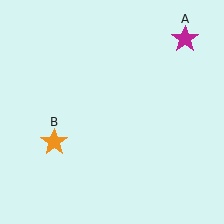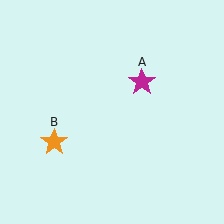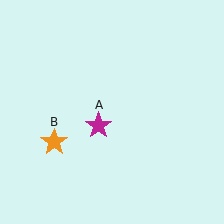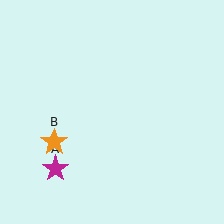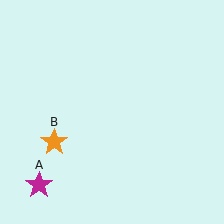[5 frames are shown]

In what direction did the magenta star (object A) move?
The magenta star (object A) moved down and to the left.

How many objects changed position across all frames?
1 object changed position: magenta star (object A).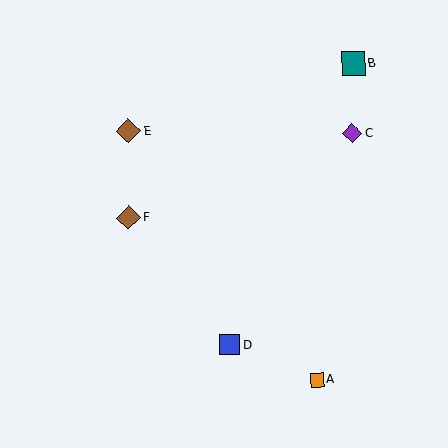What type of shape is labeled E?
Shape E is a brown diamond.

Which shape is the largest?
The brown diamond (labeled E) is the largest.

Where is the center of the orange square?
The center of the orange square is at (317, 380).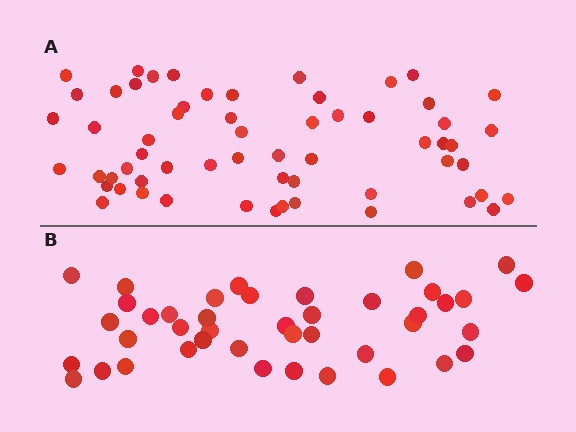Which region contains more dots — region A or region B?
Region A (the top region) has more dots.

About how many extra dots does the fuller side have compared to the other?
Region A has approximately 20 more dots than region B.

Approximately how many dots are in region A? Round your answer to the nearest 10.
About 60 dots.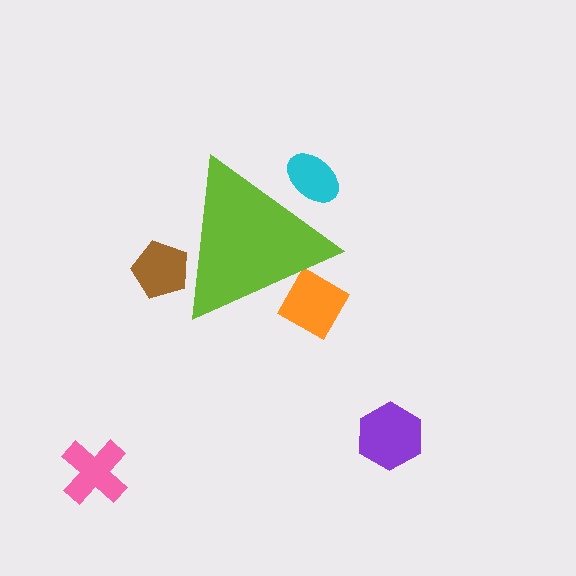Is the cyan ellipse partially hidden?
Yes, the cyan ellipse is partially hidden behind the lime triangle.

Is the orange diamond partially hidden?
Yes, the orange diamond is partially hidden behind the lime triangle.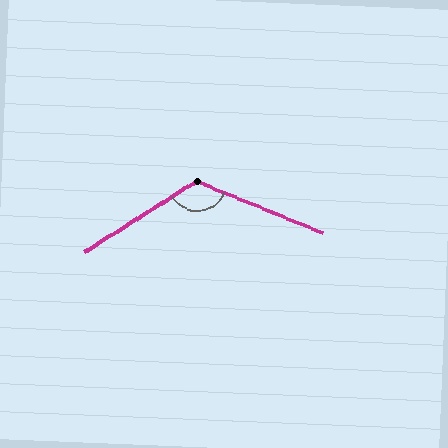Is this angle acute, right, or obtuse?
It is obtuse.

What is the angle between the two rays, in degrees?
Approximately 126 degrees.